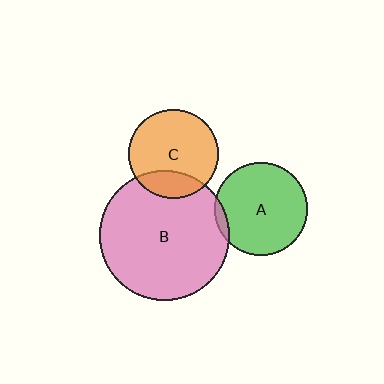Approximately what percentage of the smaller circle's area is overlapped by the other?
Approximately 5%.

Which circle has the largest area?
Circle B (pink).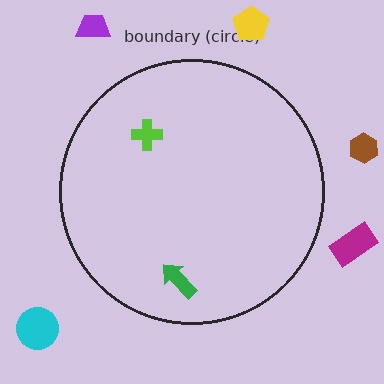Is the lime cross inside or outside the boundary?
Inside.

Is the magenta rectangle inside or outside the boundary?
Outside.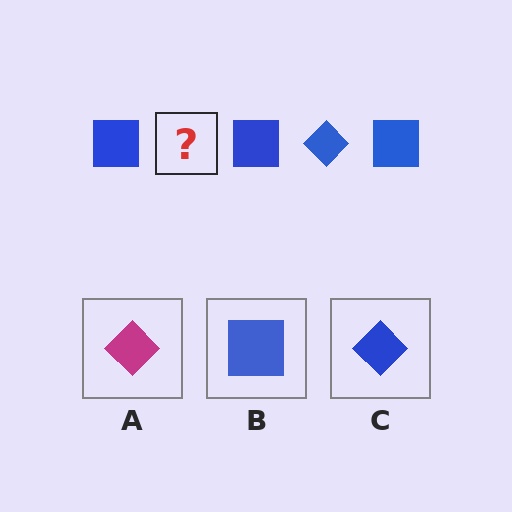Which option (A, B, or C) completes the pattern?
C.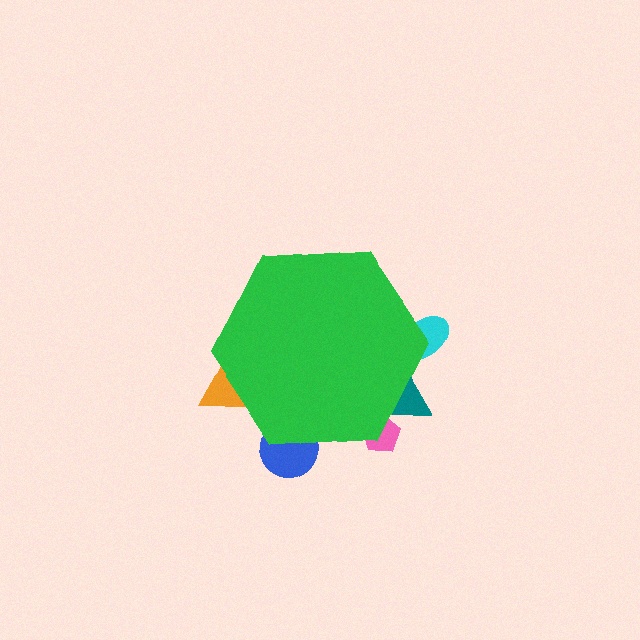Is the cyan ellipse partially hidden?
Yes, the cyan ellipse is partially hidden behind the green hexagon.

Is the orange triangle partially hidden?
Yes, the orange triangle is partially hidden behind the green hexagon.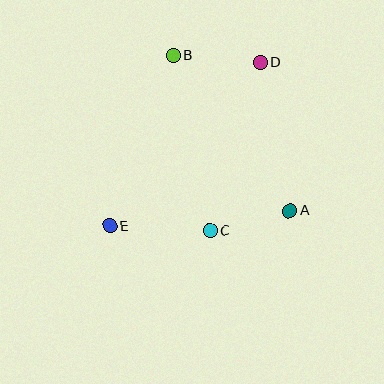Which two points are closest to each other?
Points A and C are closest to each other.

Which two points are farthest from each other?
Points D and E are farthest from each other.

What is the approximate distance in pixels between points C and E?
The distance between C and E is approximately 100 pixels.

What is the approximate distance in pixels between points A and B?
The distance between A and B is approximately 194 pixels.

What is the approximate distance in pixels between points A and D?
The distance between A and D is approximately 151 pixels.